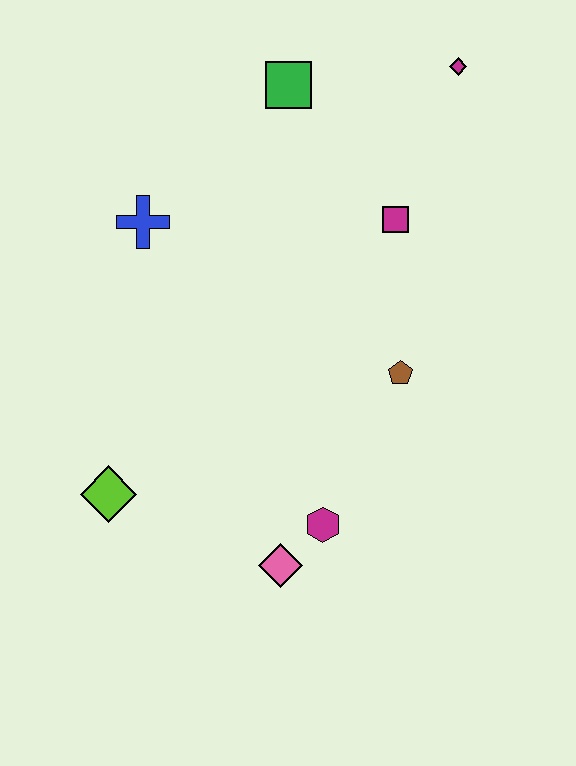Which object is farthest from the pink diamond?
The magenta diamond is farthest from the pink diamond.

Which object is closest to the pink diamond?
The magenta hexagon is closest to the pink diamond.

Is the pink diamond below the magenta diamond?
Yes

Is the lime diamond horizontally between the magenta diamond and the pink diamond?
No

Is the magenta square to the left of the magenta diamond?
Yes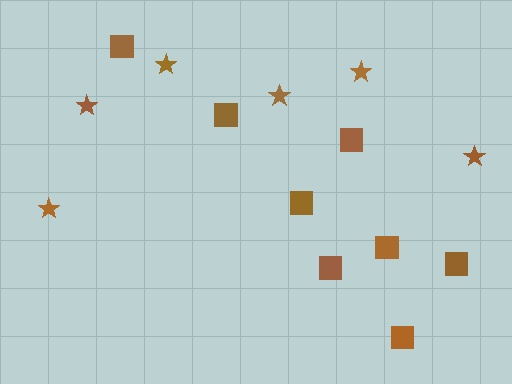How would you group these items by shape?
There are 2 groups: one group of stars (6) and one group of squares (8).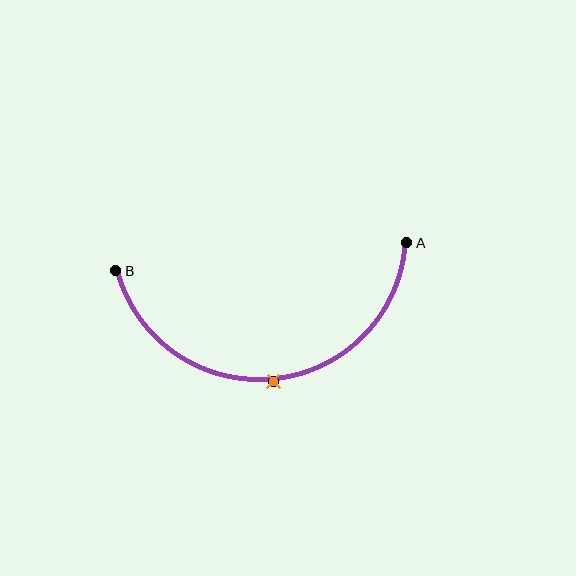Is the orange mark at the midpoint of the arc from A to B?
Yes. The orange mark lies on the arc at equal arc-length from both A and B — it is the arc midpoint.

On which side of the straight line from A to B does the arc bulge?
The arc bulges below the straight line connecting A and B.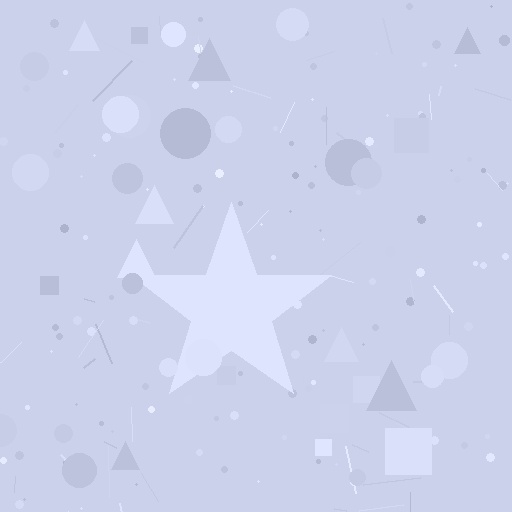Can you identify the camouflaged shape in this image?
The camouflaged shape is a star.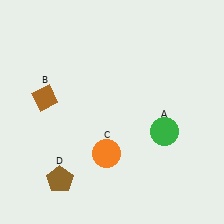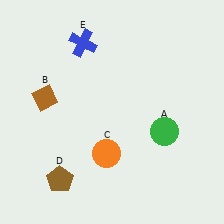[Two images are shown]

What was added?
A blue cross (E) was added in Image 2.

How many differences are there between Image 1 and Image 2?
There is 1 difference between the two images.